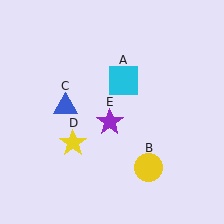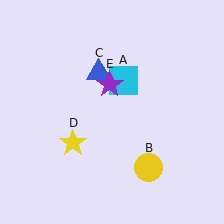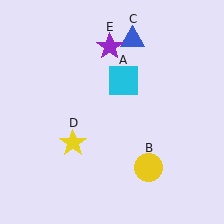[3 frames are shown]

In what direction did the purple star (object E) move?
The purple star (object E) moved up.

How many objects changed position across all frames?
2 objects changed position: blue triangle (object C), purple star (object E).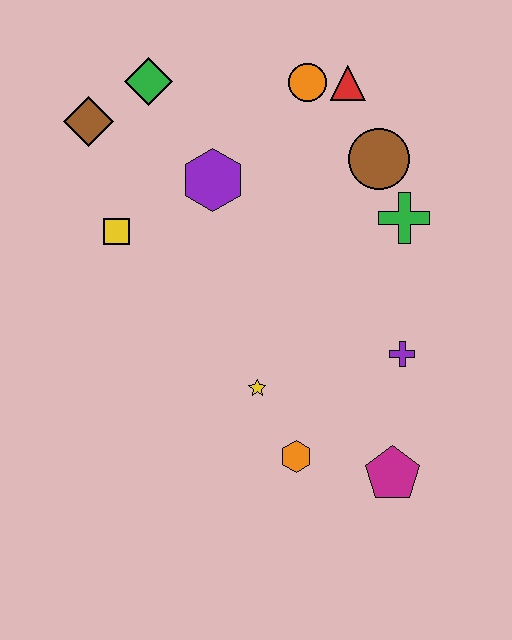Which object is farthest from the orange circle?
The magenta pentagon is farthest from the orange circle.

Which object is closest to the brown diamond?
The green diamond is closest to the brown diamond.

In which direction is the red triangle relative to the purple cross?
The red triangle is above the purple cross.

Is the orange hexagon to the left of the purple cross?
Yes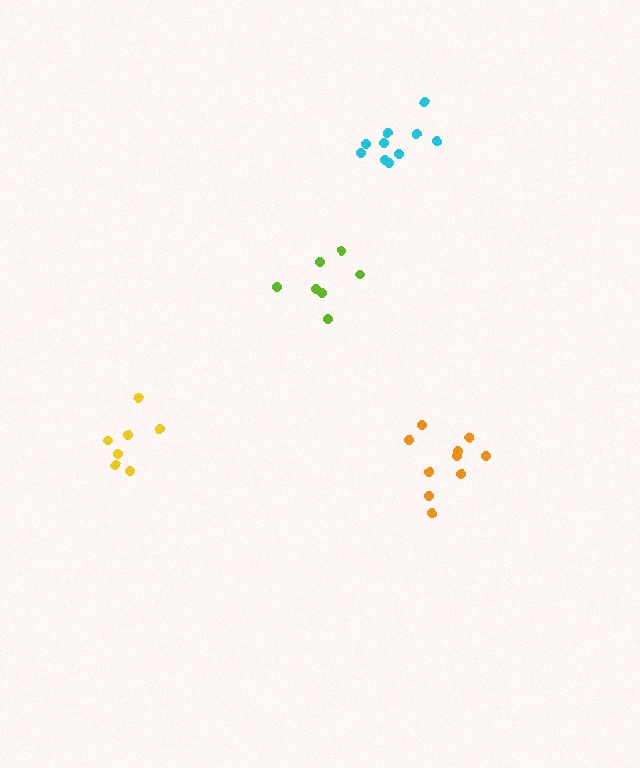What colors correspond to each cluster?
The clusters are colored: lime, cyan, orange, yellow.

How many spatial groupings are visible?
There are 4 spatial groupings.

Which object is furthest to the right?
The orange cluster is rightmost.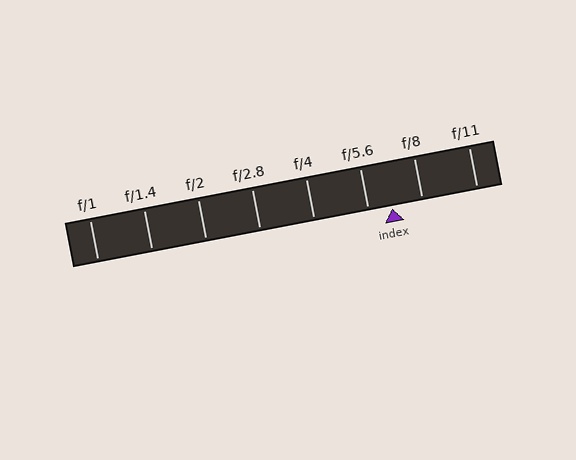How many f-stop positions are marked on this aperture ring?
There are 8 f-stop positions marked.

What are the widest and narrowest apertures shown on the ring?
The widest aperture shown is f/1 and the narrowest is f/11.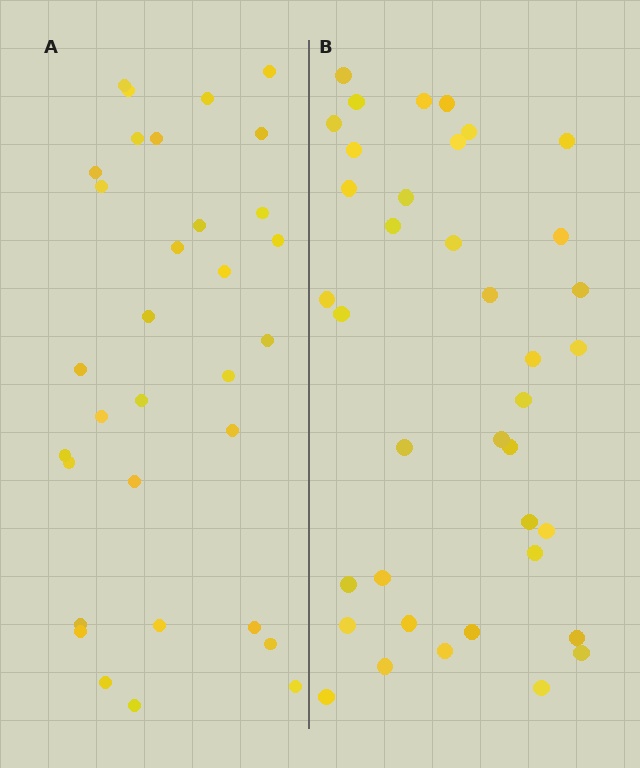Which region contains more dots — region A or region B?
Region B (the right region) has more dots.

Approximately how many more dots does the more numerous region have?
Region B has about 6 more dots than region A.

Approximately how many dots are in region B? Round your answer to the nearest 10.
About 40 dots. (The exact count is 38, which rounds to 40.)